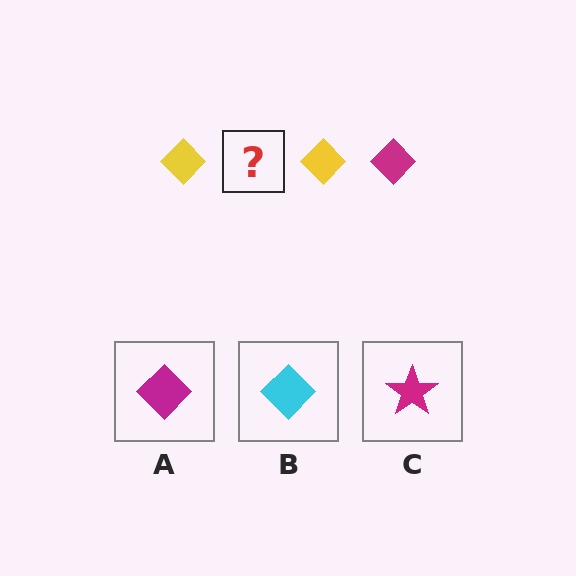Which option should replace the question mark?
Option A.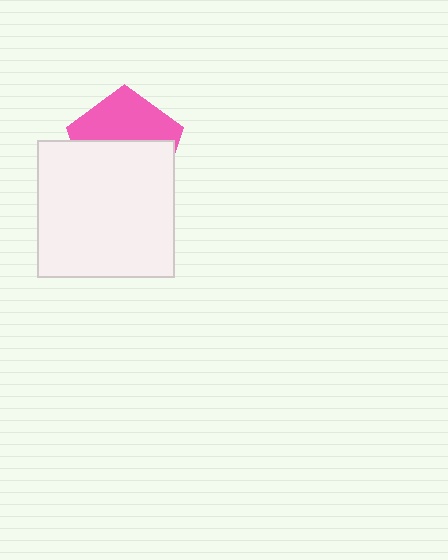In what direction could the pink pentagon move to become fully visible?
The pink pentagon could move up. That would shift it out from behind the white square entirely.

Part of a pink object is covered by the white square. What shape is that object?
It is a pentagon.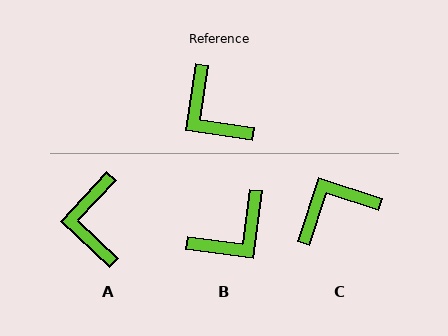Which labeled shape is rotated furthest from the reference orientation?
C, about 100 degrees away.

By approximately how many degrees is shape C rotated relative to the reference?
Approximately 100 degrees clockwise.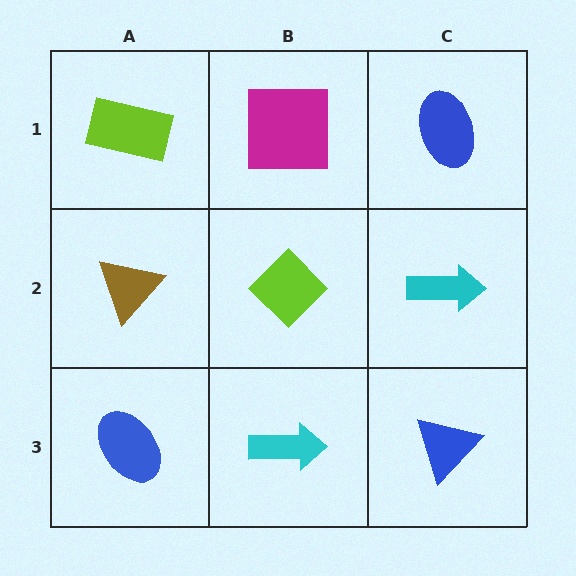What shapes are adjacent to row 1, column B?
A lime diamond (row 2, column B), a lime rectangle (row 1, column A), a blue ellipse (row 1, column C).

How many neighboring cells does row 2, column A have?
3.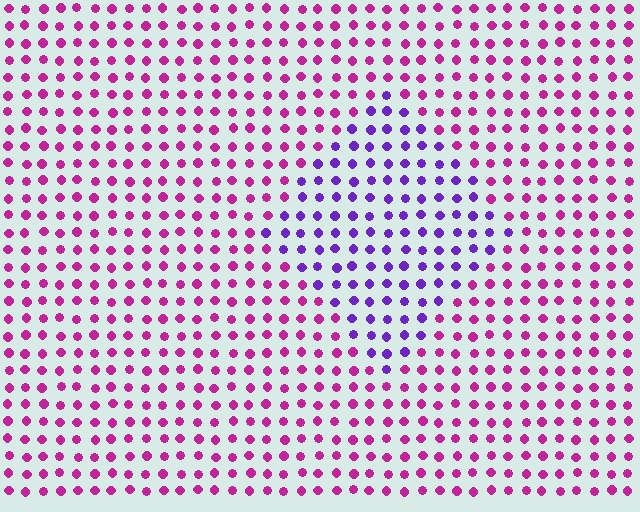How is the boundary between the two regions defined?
The boundary is defined purely by a slight shift in hue (about 46 degrees). Spacing, size, and orientation are identical on both sides.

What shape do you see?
I see a diamond.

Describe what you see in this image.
The image is filled with small magenta elements in a uniform arrangement. A diamond-shaped region is visible where the elements are tinted to a slightly different hue, forming a subtle color boundary.